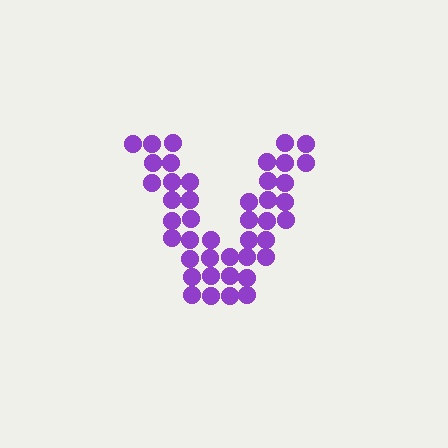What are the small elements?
The small elements are circles.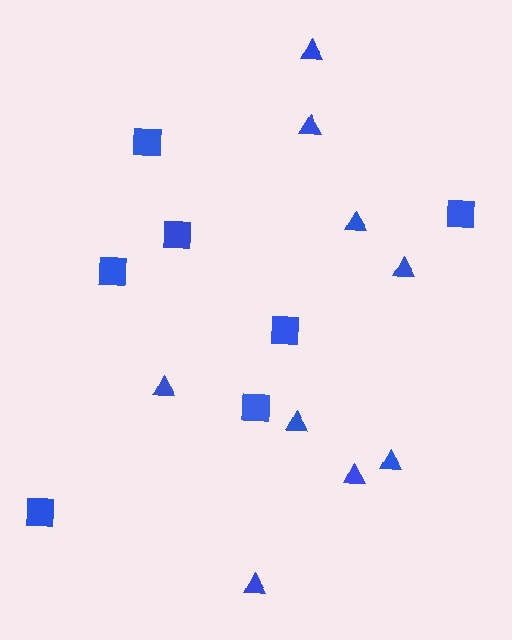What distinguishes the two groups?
There are 2 groups: one group of triangles (9) and one group of squares (7).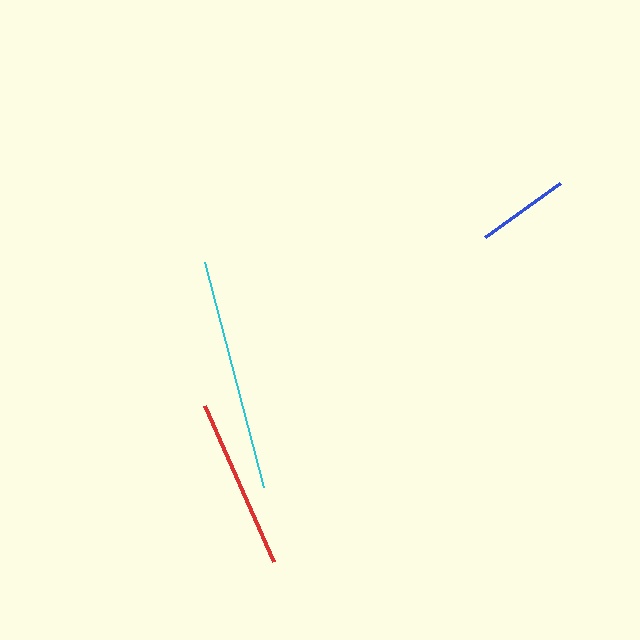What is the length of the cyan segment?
The cyan segment is approximately 232 pixels long.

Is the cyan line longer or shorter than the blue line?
The cyan line is longer than the blue line.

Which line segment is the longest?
The cyan line is the longest at approximately 232 pixels.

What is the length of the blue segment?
The blue segment is approximately 93 pixels long.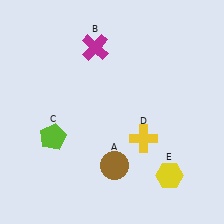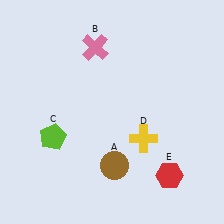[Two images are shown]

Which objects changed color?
B changed from magenta to pink. E changed from yellow to red.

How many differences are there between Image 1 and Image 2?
There are 2 differences between the two images.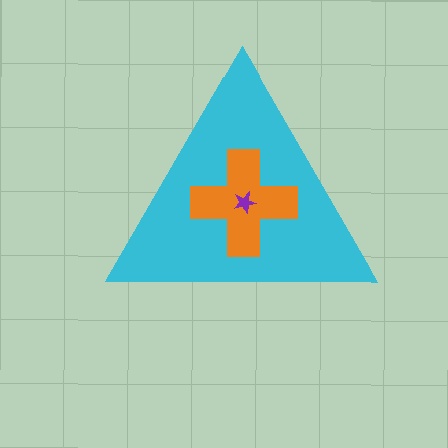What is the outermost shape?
The cyan triangle.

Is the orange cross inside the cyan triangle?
Yes.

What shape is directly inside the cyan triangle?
The orange cross.